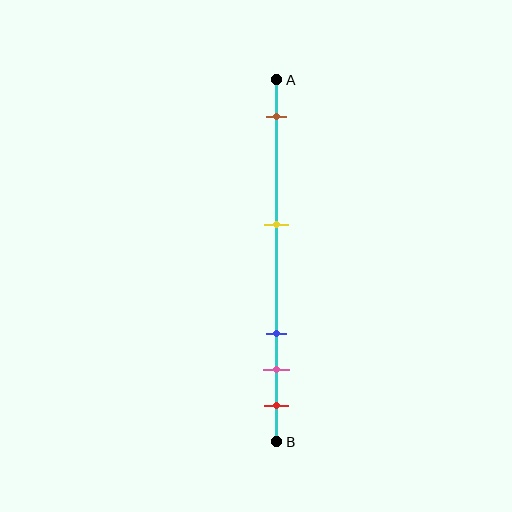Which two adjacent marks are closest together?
The pink and red marks are the closest adjacent pair.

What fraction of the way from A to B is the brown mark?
The brown mark is approximately 10% (0.1) of the way from A to B.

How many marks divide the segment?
There are 5 marks dividing the segment.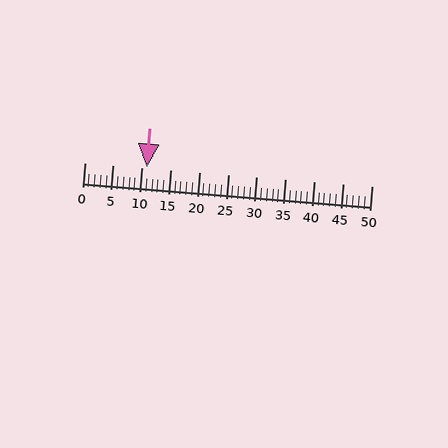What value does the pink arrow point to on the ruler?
The pink arrow points to approximately 11.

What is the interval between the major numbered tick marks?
The major tick marks are spaced 5 units apart.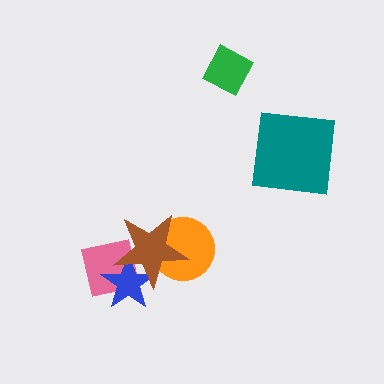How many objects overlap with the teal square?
0 objects overlap with the teal square.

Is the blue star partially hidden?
Yes, it is partially covered by another shape.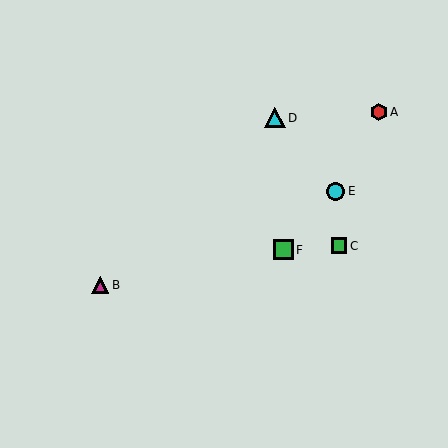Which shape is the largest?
The cyan triangle (labeled D) is the largest.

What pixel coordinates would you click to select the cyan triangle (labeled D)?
Click at (275, 118) to select the cyan triangle D.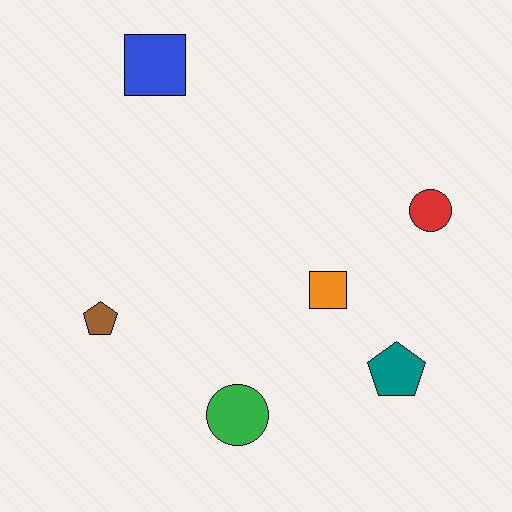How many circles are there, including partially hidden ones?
There are 2 circles.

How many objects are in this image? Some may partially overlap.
There are 6 objects.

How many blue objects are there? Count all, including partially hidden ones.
There is 1 blue object.